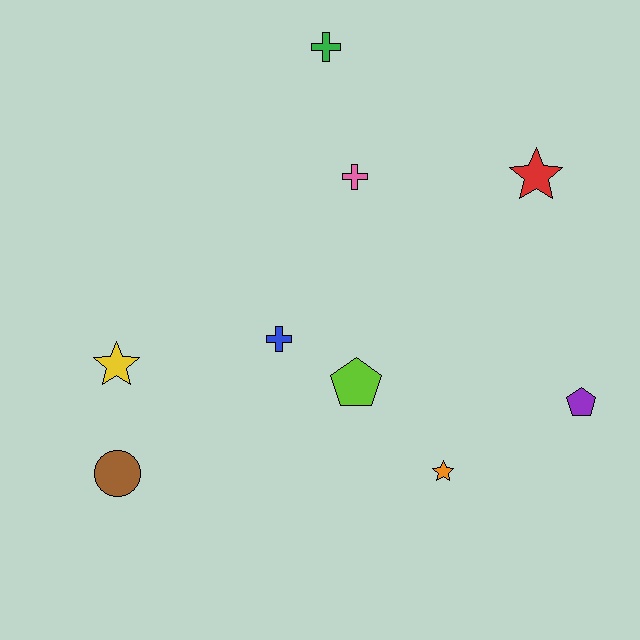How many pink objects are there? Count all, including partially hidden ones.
There is 1 pink object.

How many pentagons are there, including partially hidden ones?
There are 2 pentagons.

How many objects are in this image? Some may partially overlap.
There are 9 objects.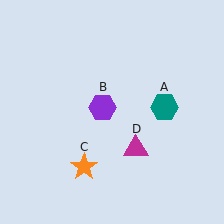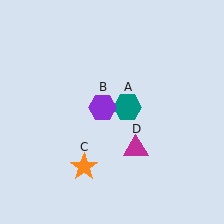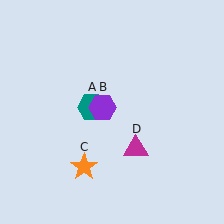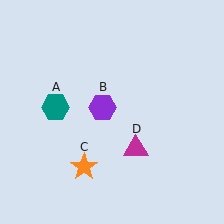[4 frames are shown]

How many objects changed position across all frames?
1 object changed position: teal hexagon (object A).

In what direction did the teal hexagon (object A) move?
The teal hexagon (object A) moved left.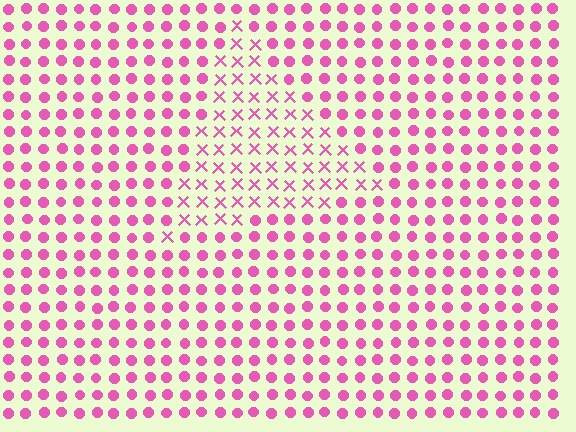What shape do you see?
I see a triangle.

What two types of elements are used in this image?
The image uses X marks inside the triangle region and circles outside it.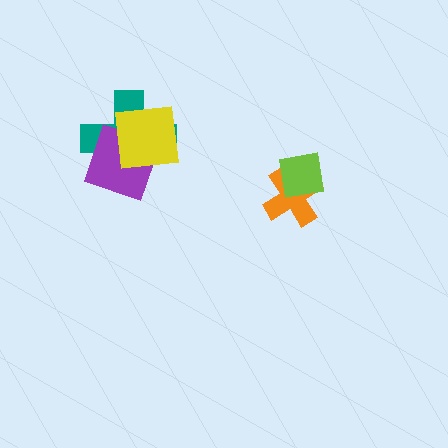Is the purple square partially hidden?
Yes, it is partially covered by another shape.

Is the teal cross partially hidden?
Yes, it is partially covered by another shape.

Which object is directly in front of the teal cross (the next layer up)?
The purple square is directly in front of the teal cross.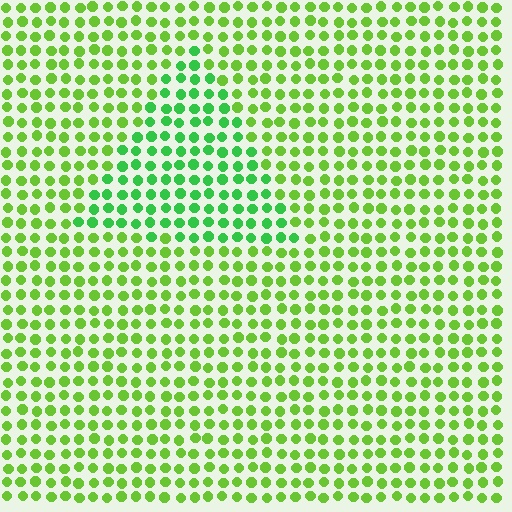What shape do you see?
I see a triangle.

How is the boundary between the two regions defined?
The boundary is defined purely by a slight shift in hue (about 30 degrees). Spacing, size, and orientation are identical on both sides.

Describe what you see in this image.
The image is filled with small lime elements in a uniform arrangement. A triangle-shaped region is visible where the elements are tinted to a slightly different hue, forming a subtle color boundary.